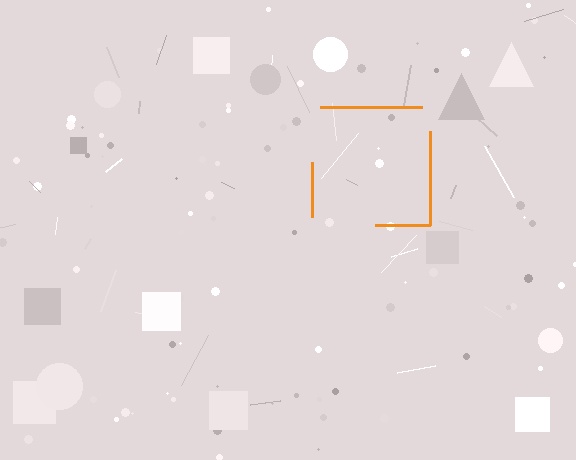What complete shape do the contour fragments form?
The contour fragments form a square.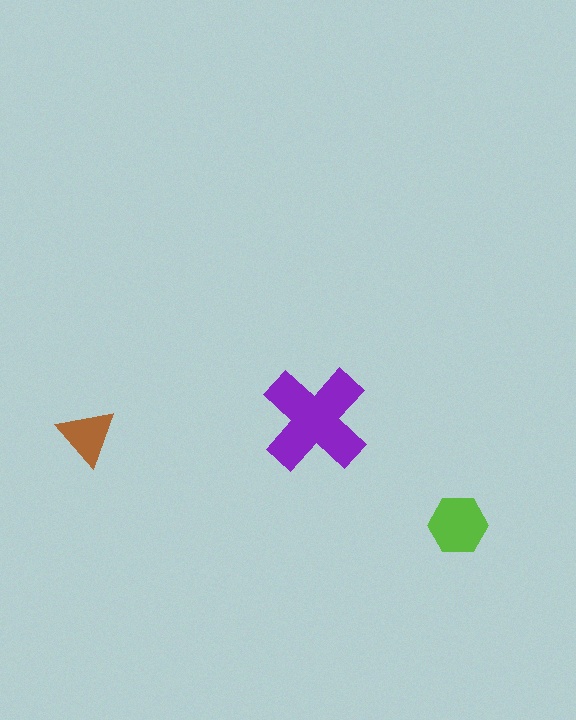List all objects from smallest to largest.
The brown triangle, the lime hexagon, the purple cross.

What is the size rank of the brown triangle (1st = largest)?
3rd.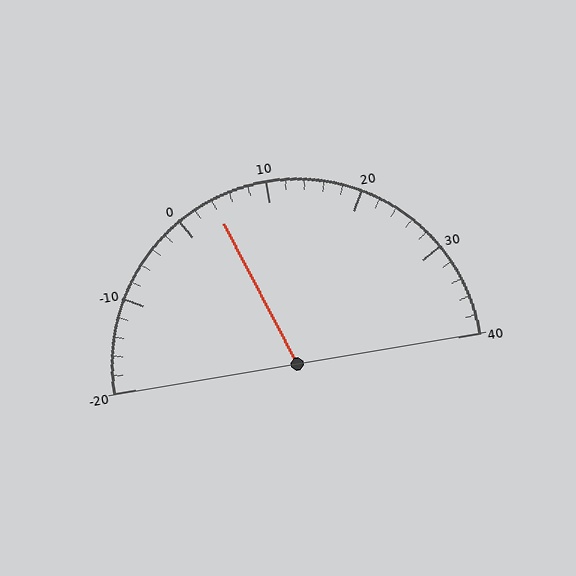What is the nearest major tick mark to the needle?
The nearest major tick mark is 0.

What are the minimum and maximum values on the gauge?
The gauge ranges from -20 to 40.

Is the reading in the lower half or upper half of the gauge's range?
The reading is in the lower half of the range (-20 to 40).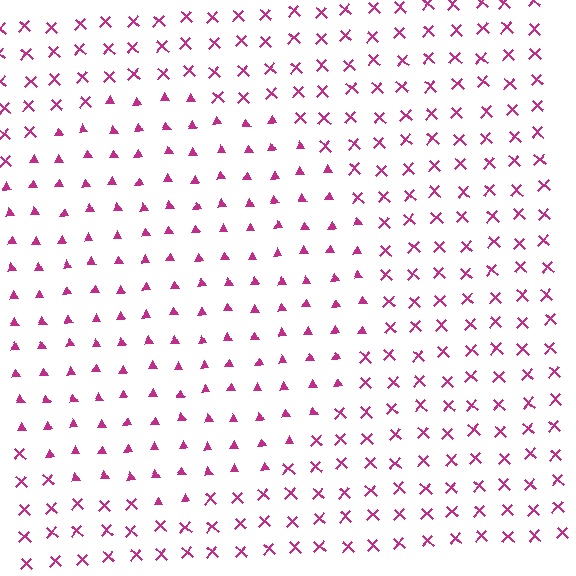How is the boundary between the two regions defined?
The boundary is defined by a change in element shape: triangles inside vs. X marks outside. All elements share the same color and spacing.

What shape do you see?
I see a circle.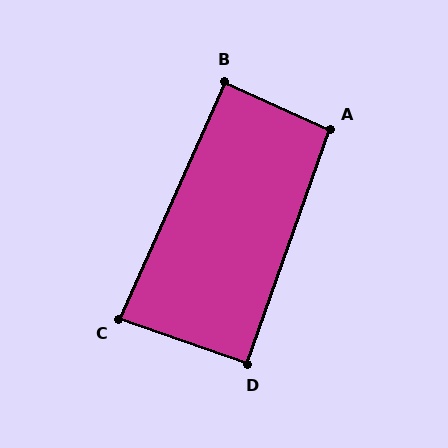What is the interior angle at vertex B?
Approximately 90 degrees (approximately right).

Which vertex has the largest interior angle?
A, at approximately 95 degrees.